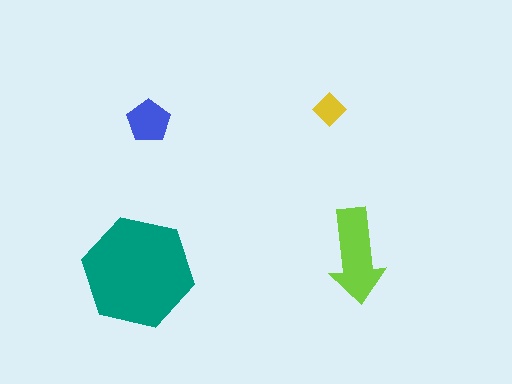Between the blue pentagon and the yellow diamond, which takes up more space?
The blue pentagon.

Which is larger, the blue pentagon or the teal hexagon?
The teal hexagon.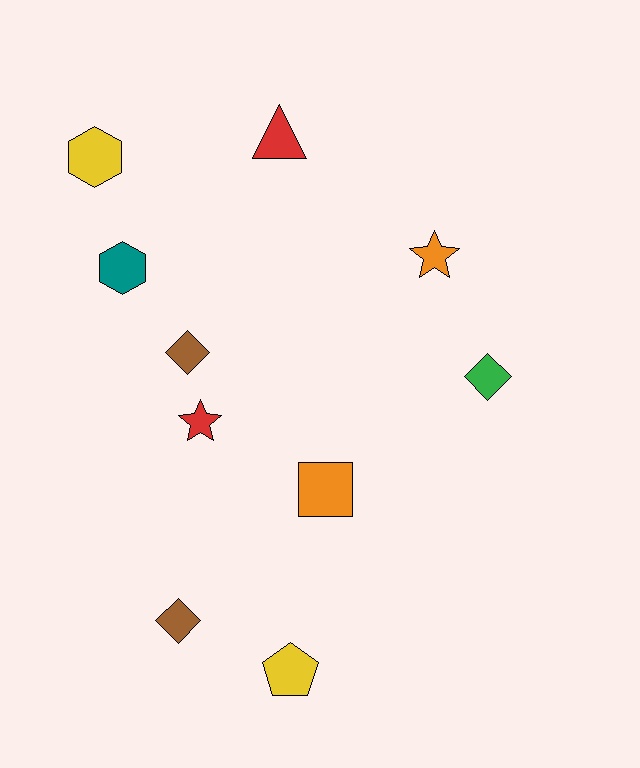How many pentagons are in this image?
There is 1 pentagon.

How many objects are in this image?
There are 10 objects.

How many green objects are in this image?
There is 1 green object.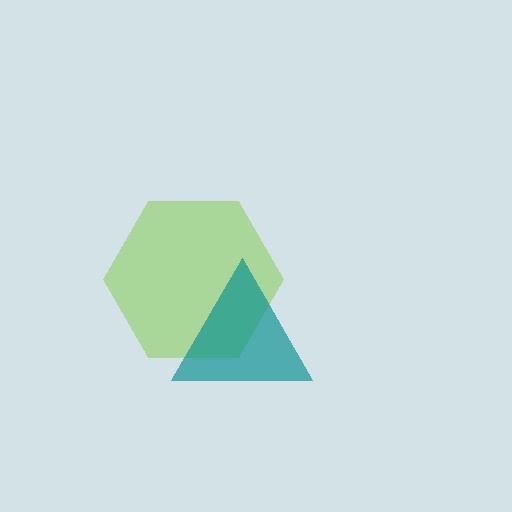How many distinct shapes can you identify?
There are 2 distinct shapes: a lime hexagon, a teal triangle.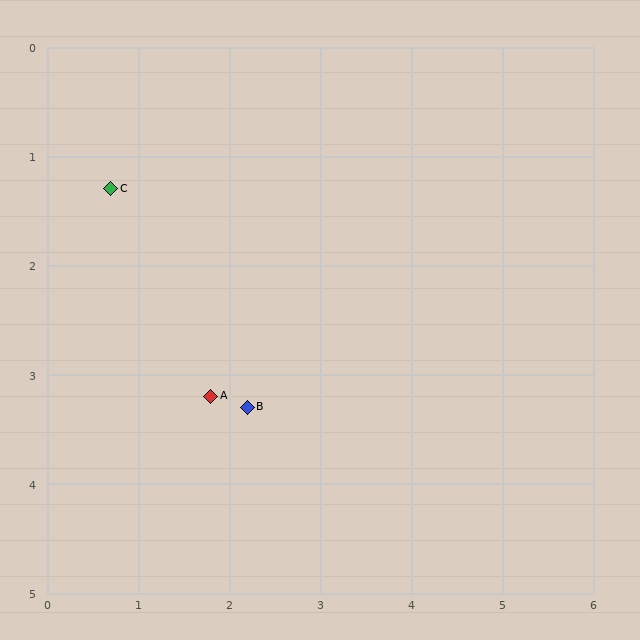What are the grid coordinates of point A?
Point A is at approximately (1.8, 3.2).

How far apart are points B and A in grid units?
Points B and A are about 0.4 grid units apart.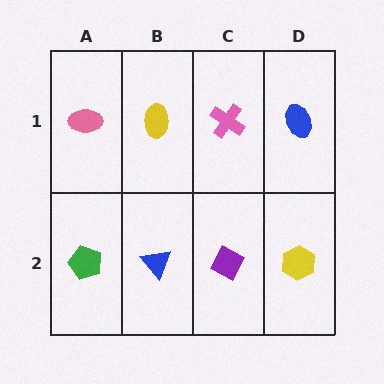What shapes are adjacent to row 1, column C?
A purple diamond (row 2, column C), a yellow ellipse (row 1, column B), a blue ellipse (row 1, column D).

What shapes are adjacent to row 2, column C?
A pink cross (row 1, column C), a blue triangle (row 2, column B), a yellow hexagon (row 2, column D).